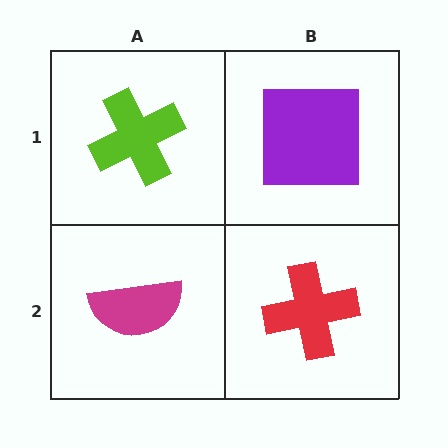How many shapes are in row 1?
2 shapes.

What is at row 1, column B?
A purple square.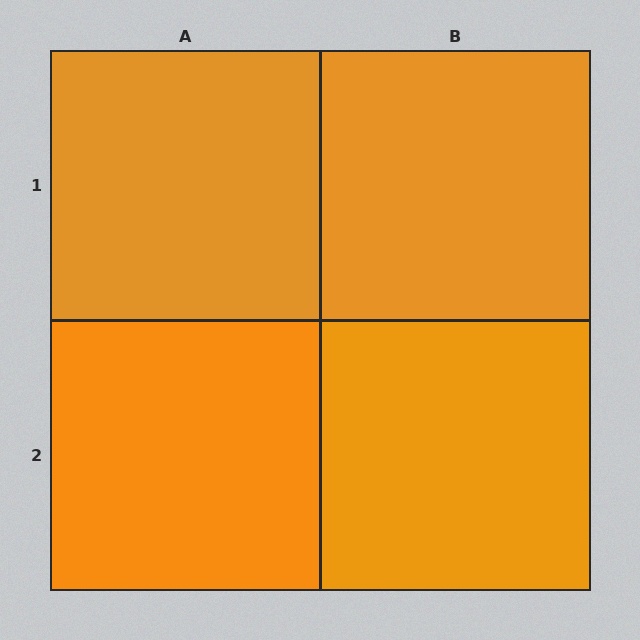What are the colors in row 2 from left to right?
Orange, orange.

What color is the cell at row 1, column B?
Orange.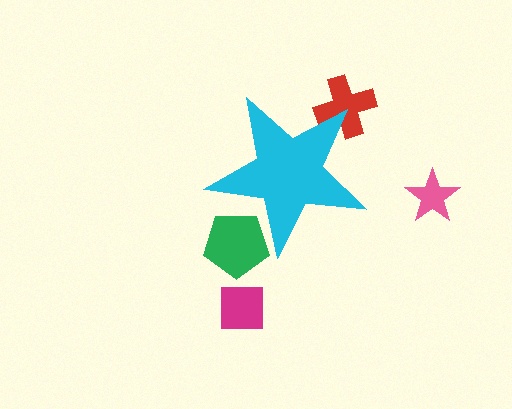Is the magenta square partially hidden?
No, the magenta square is fully visible.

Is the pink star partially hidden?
No, the pink star is fully visible.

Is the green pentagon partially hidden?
Yes, the green pentagon is partially hidden behind the cyan star.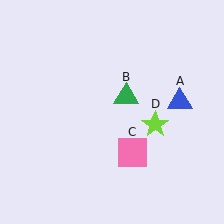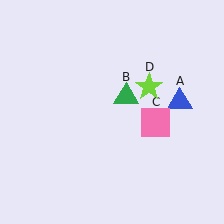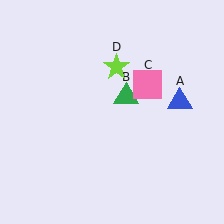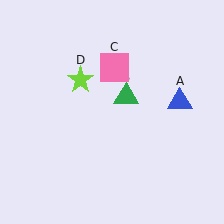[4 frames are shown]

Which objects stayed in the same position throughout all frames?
Blue triangle (object A) and green triangle (object B) remained stationary.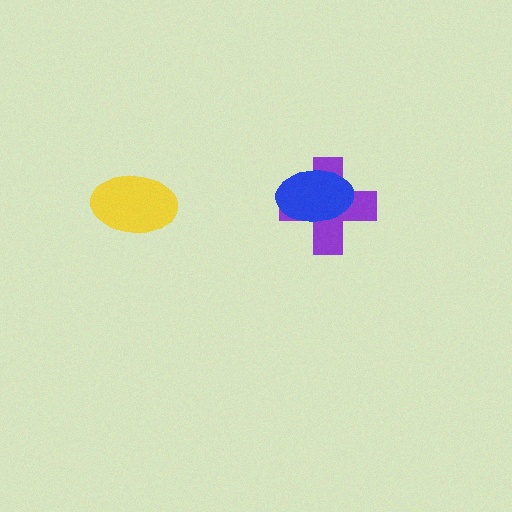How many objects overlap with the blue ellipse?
1 object overlaps with the blue ellipse.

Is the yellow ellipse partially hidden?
No, no other shape covers it.